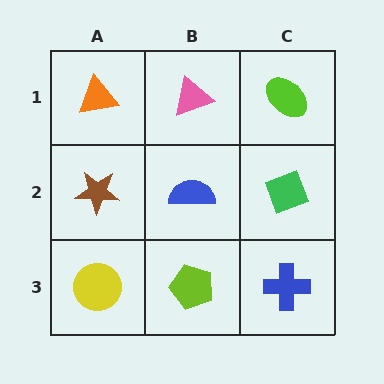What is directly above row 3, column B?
A blue semicircle.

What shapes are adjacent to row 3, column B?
A blue semicircle (row 2, column B), a yellow circle (row 3, column A), a blue cross (row 3, column C).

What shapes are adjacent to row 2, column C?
A lime ellipse (row 1, column C), a blue cross (row 3, column C), a blue semicircle (row 2, column B).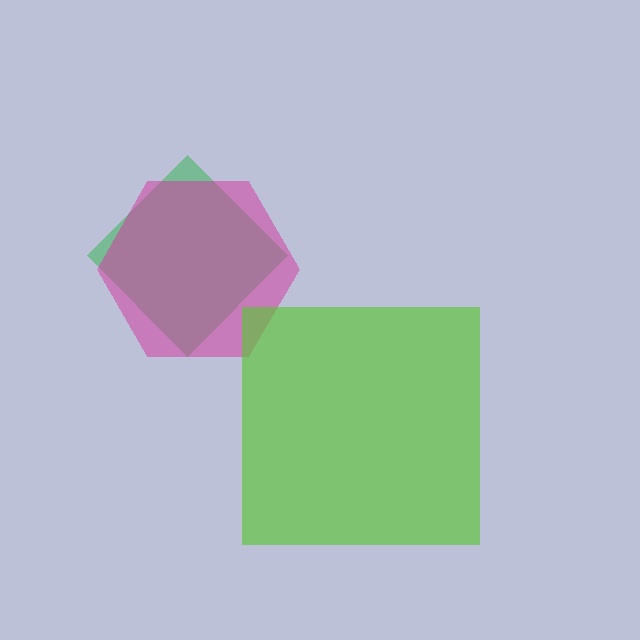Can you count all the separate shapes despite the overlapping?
Yes, there are 3 separate shapes.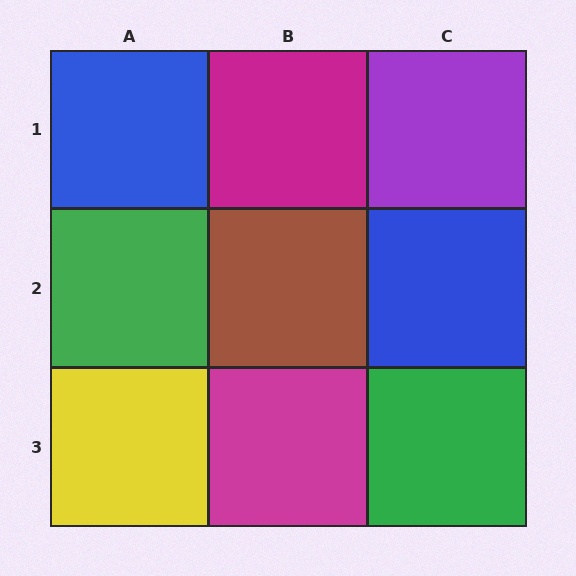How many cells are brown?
1 cell is brown.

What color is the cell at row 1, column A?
Blue.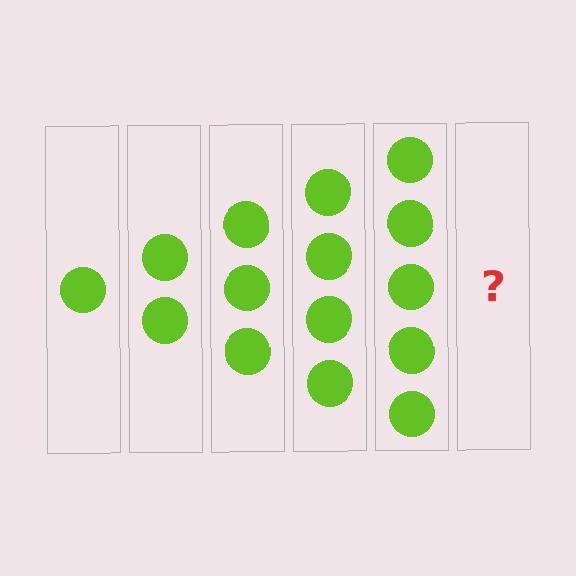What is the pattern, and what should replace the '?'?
The pattern is that each step adds one more circle. The '?' should be 6 circles.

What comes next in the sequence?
The next element should be 6 circles.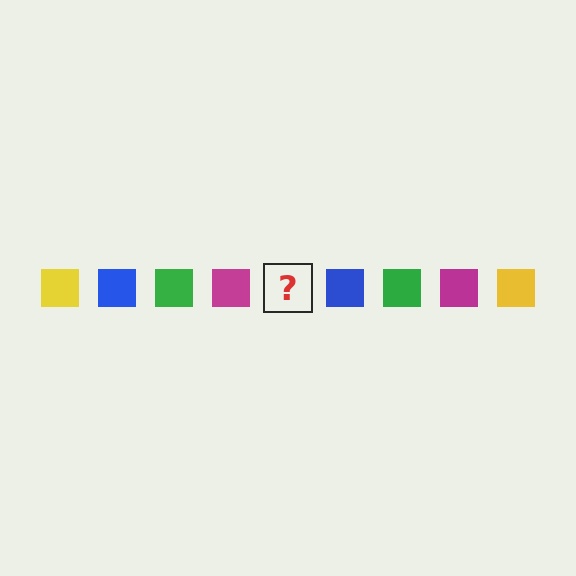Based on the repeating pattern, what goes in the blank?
The blank should be a yellow square.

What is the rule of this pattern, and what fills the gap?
The rule is that the pattern cycles through yellow, blue, green, magenta squares. The gap should be filled with a yellow square.